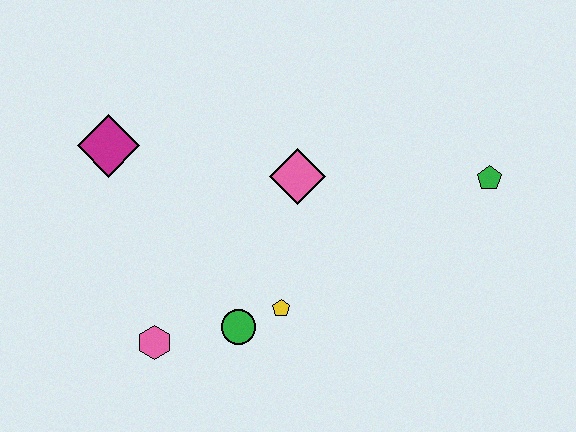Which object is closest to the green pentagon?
The pink diamond is closest to the green pentagon.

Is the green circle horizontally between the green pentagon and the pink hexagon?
Yes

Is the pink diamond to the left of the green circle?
No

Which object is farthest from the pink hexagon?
The green pentagon is farthest from the pink hexagon.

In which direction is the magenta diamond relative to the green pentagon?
The magenta diamond is to the left of the green pentagon.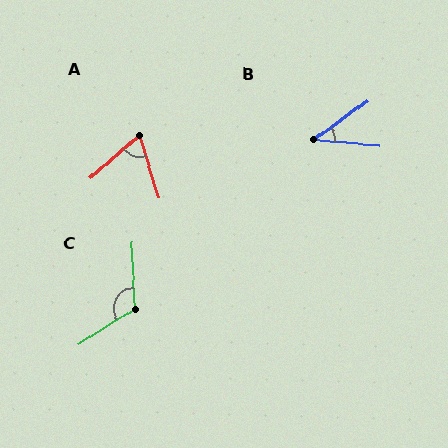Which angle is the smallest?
B, at approximately 41 degrees.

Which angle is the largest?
C, at approximately 120 degrees.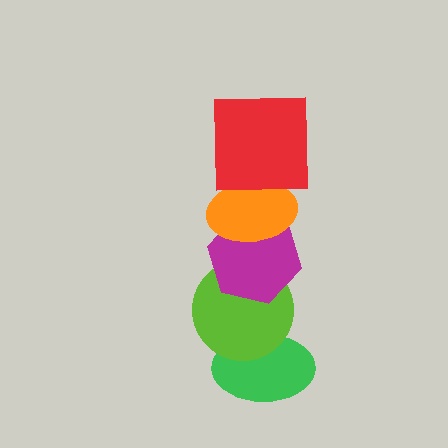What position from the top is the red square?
The red square is 1st from the top.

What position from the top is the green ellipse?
The green ellipse is 5th from the top.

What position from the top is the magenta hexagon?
The magenta hexagon is 3rd from the top.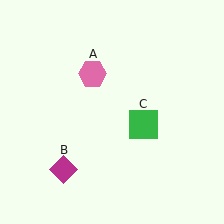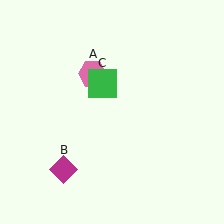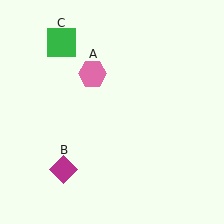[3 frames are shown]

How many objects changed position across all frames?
1 object changed position: green square (object C).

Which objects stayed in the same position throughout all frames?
Pink hexagon (object A) and magenta diamond (object B) remained stationary.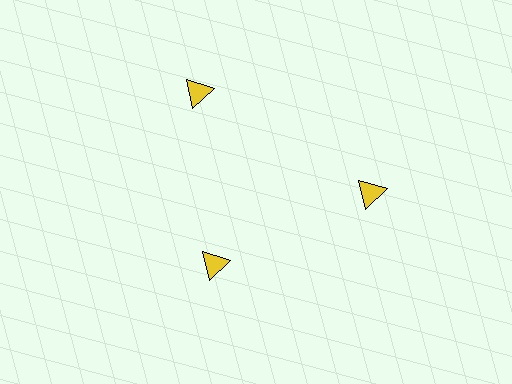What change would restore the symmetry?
The symmetry would be restored by moving it outward, back onto the ring so that all 3 triangles sit at equal angles and equal distance from the center.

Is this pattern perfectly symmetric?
No. The 3 yellow triangles are arranged in a ring, but one element near the 7 o'clock position is pulled inward toward the center, breaking the 3-fold rotational symmetry.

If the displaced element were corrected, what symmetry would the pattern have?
It would have 3-fold rotational symmetry — the pattern would map onto itself every 120 degrees.